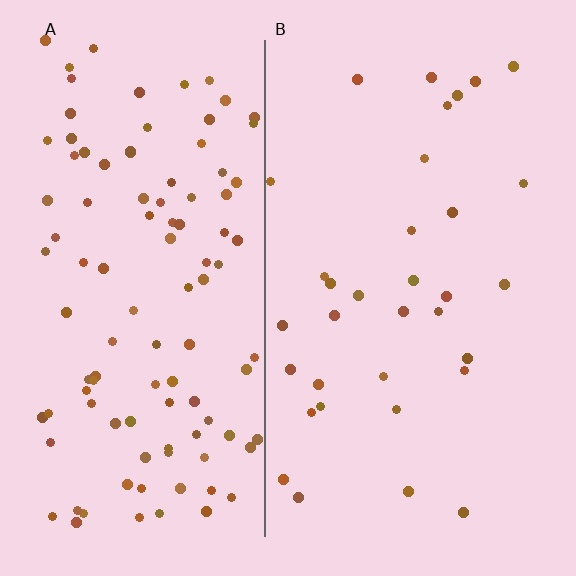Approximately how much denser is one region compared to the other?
Approximately 3.2× — region A over region B.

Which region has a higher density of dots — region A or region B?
A (the left).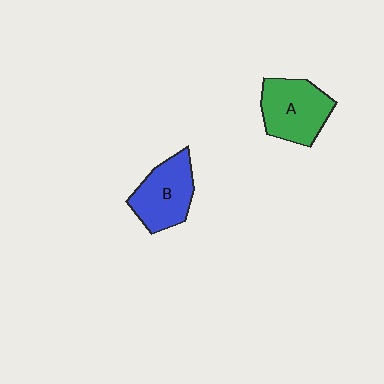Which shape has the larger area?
Shape A (green).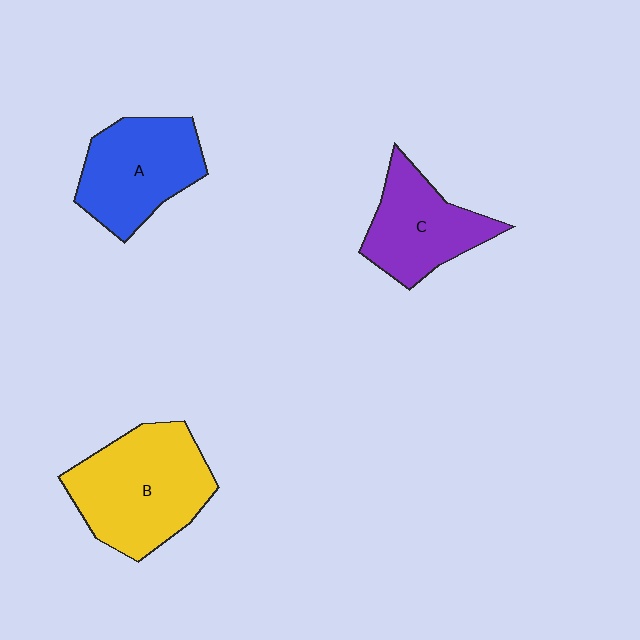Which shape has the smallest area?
Shape C (purple).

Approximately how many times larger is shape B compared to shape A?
Approximately 1.3 times.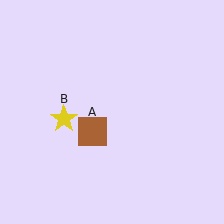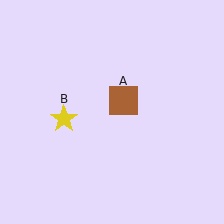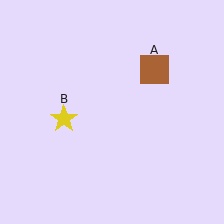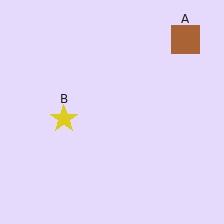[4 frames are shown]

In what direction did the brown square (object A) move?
The brown square (object A) moved up and to the right.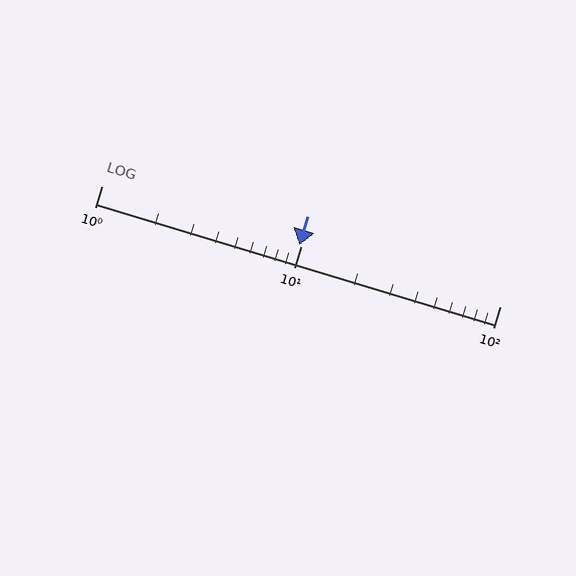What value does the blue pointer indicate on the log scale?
The pointer indicates approximately 9.8.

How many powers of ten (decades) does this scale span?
The scale spans 2 decades, from 1 to 100.